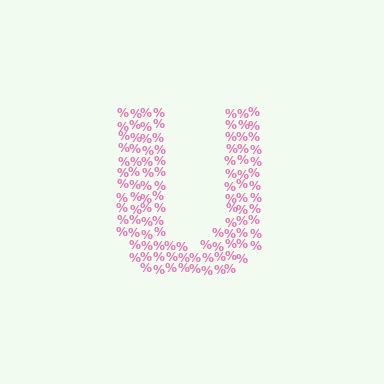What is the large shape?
The large shape is the letter U.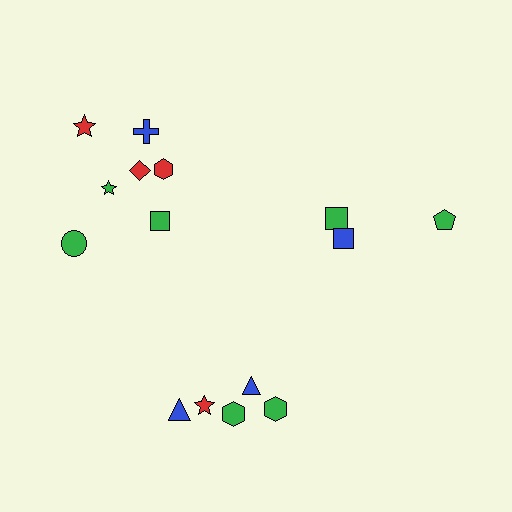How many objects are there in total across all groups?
There are 15 objects.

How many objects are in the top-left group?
There are 7 objects.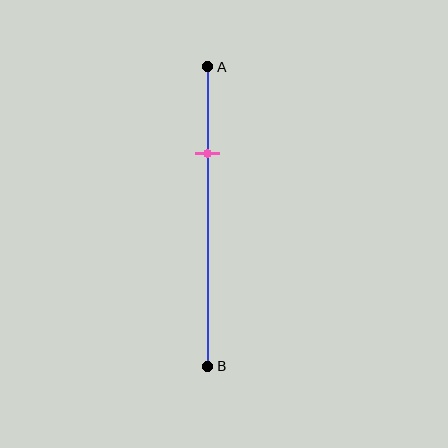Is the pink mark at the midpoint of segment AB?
No, the mark is at about 30% from A, not at the 50% midpoint.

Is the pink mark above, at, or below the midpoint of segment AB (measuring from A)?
The pink mark is above the midpoint of segment AB.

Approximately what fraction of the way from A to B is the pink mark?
The pink mark is approximately 30% of the way from A to B.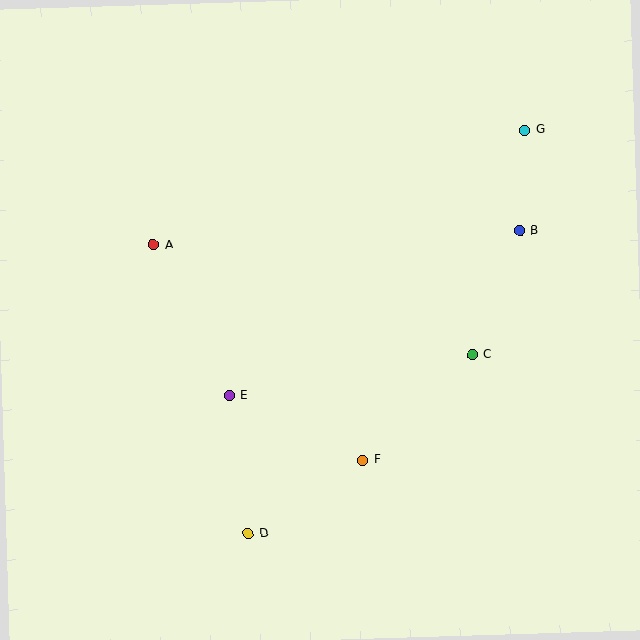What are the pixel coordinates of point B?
Point B is at (519, 231).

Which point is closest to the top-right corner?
Point G is closest to the top-right corner.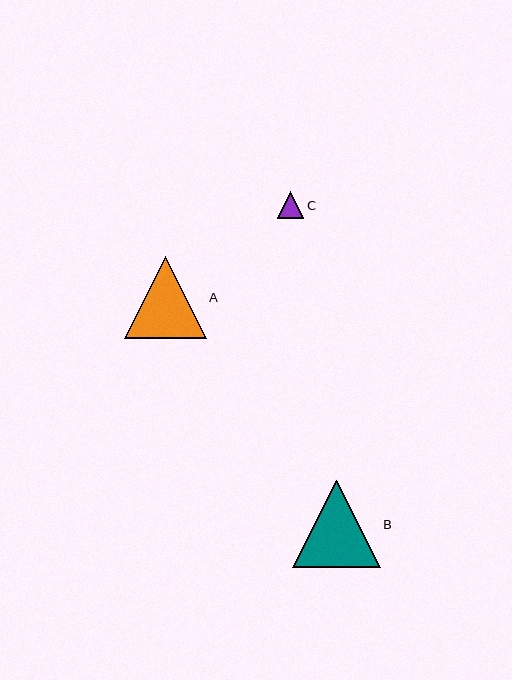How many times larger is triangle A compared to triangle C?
Triangle A is approximately 3.1 times the size of triangle C.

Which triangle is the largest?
Triangle B is the largest with a size of approximately 88 pixels.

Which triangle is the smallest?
Triangle C is the smallest with a size of approximately 27 pixels.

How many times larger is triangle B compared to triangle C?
Triangle B is approximately 3.3 times the size of triangle C.